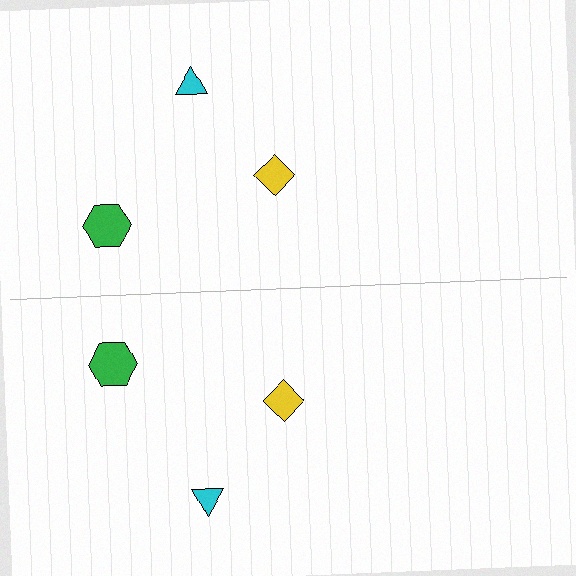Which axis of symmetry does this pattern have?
The pattern has a horizontal axis of symmetry running through the center of the image.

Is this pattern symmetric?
Yes, this pattern has bilateral (reflection) symmetry.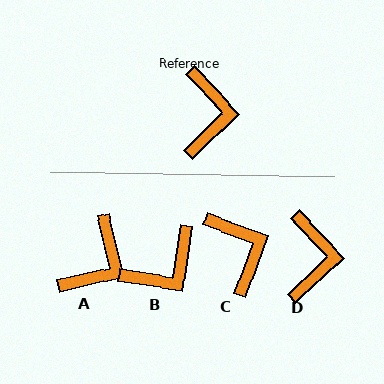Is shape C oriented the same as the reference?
No, it is off by about 26 degrees.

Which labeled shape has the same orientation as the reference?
D.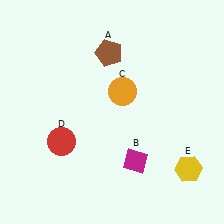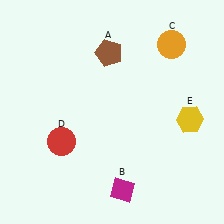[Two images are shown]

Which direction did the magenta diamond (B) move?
The magenta diamond (B) moved down.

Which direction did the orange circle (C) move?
The orange circle (C) moved right.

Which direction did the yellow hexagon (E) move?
The yellow hexagon (E) moved up.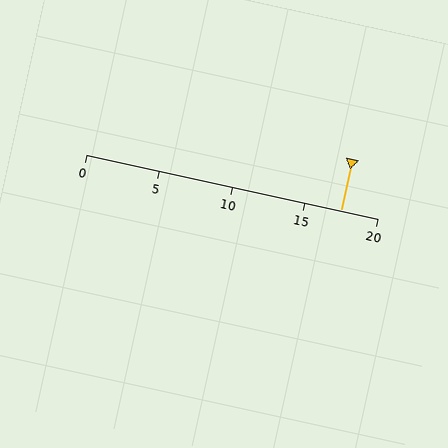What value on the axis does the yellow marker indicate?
The marker indicates approximately 17.5.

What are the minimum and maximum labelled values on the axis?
The axis runs from 0 to 20.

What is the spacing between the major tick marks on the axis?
The major ticks are spaced 5 apart.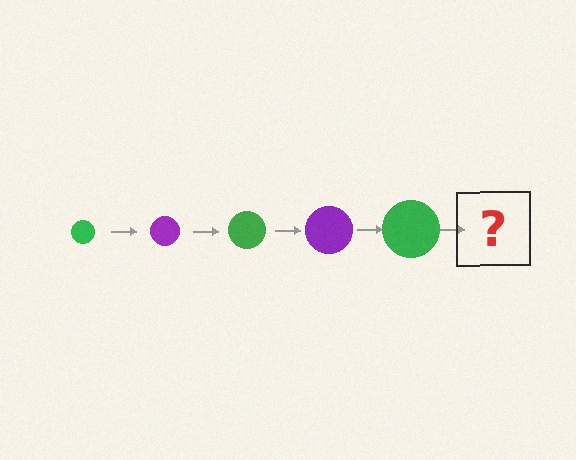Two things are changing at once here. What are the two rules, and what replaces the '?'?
The two rules are that the circle grows larger each step and the color cycles through green and purple. The '?' should be a purple circle, larger than the previous one.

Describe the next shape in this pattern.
It should be a purple circle, larger than the previous one.